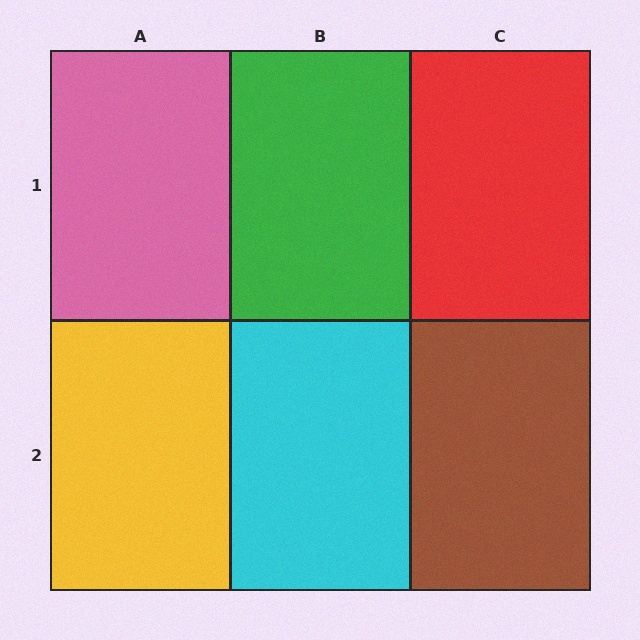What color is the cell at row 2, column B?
Cyan.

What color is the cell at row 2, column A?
Yellow.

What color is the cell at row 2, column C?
Brown.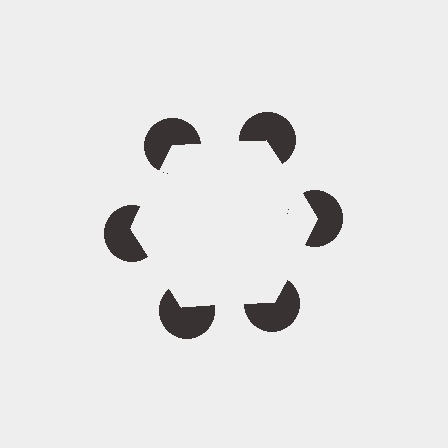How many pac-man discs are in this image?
There are 6 — one at each vertex of the illusory hexagon.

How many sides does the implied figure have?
6 sides.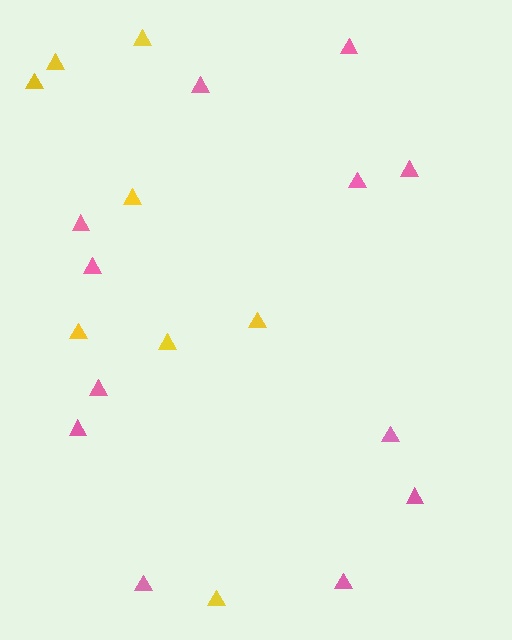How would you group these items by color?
There are 2 groups: one group of yellow triangles (8) and one group of pink triangles (12).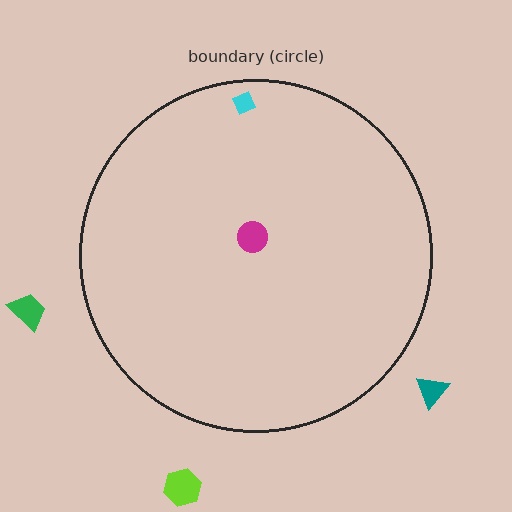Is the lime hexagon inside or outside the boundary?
Outside.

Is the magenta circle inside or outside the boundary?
Inside.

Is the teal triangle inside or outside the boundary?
Outside.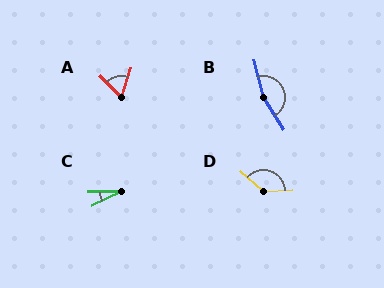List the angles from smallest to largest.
C (26°), A (61°), D (137°), B (162°).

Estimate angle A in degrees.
Approximately 61 degrees.